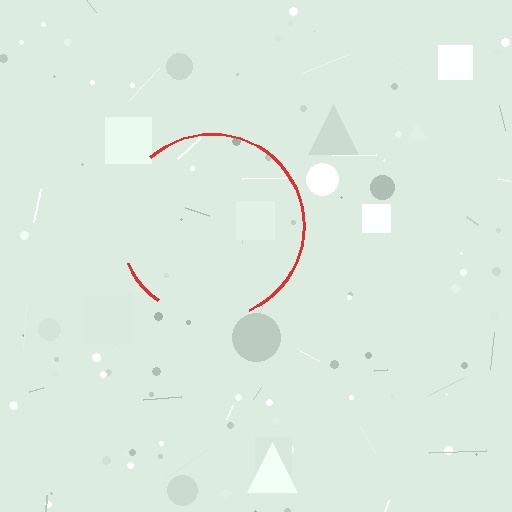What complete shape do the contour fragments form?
The contour fragments form a circle.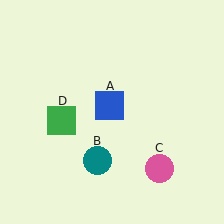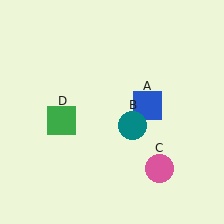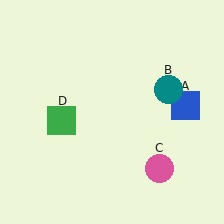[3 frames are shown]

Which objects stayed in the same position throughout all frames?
Pink circle (object C) and green square (object D) remained stationary.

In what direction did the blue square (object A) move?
The blue square (object A) moved right.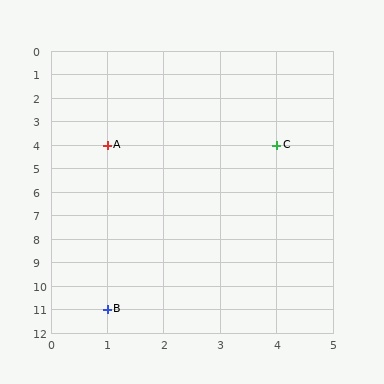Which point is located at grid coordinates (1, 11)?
Point B is at (1, 11).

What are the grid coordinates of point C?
Point C is at grid coordinates (4, 4).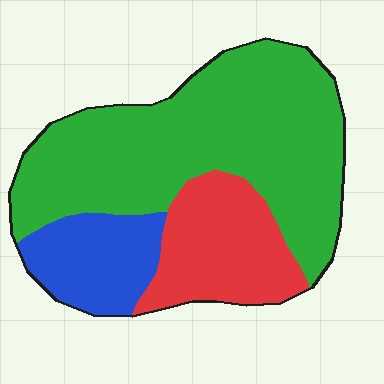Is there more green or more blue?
Green.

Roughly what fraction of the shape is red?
Red takes up less than a quarter of the shape.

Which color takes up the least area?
Blue, at roughly 15%.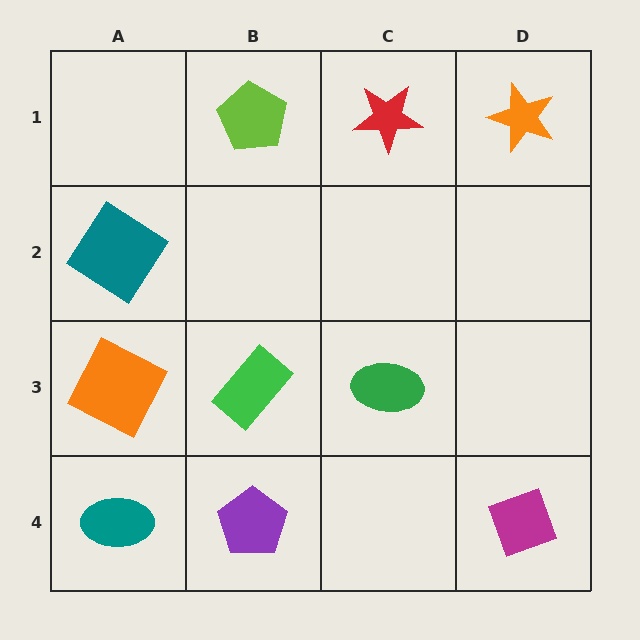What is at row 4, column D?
A magenta diamond.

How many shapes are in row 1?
3 shapes.